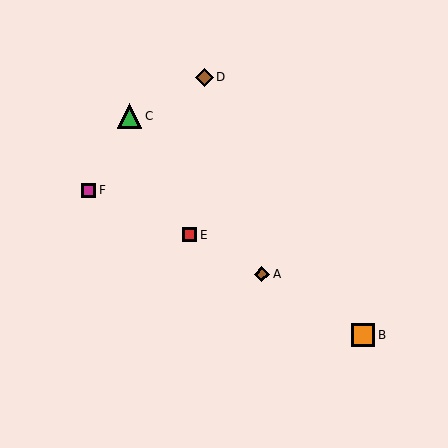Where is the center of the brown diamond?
The center of the brown diamond is at (204, 77).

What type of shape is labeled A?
Shape A is a brown diamond.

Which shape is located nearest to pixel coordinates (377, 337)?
The orange square (labeled B) at (363, 335) is nearest to that location.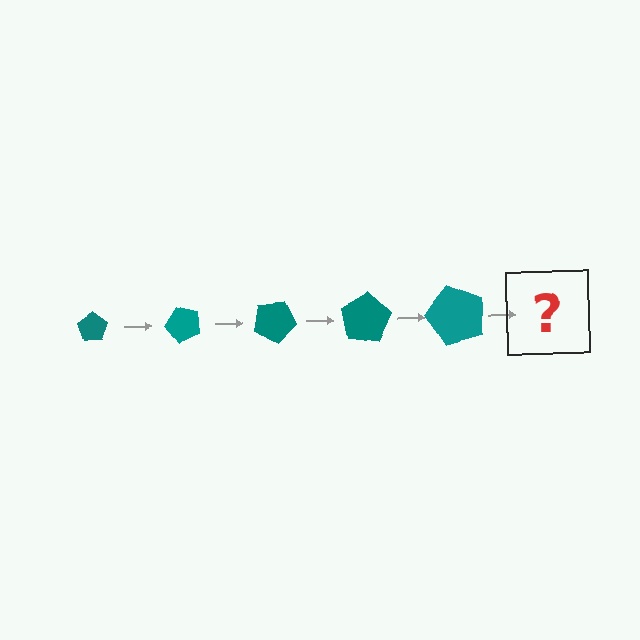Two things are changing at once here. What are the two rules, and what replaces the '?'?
The two rules are that the pentagon grows larger each step and it rotates 50 degrees each step. The '?' should be a pentagon, larger than the previous one and rotated 250 degrees from the start.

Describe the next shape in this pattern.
It should be a pentagon, larger than the previous one and rotated 250 degrees from the start.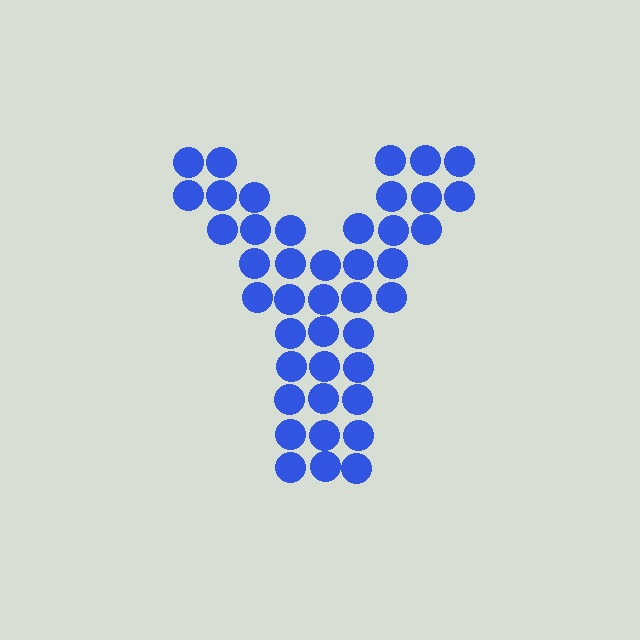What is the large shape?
The large shape is the letter Y.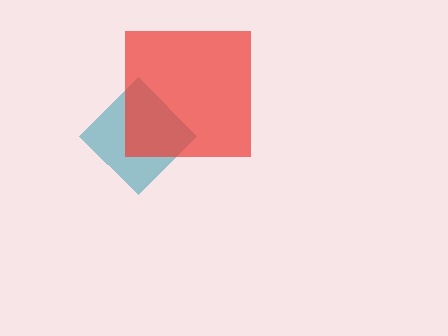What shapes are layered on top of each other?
The layered shapes are: a teal diamond, a red square.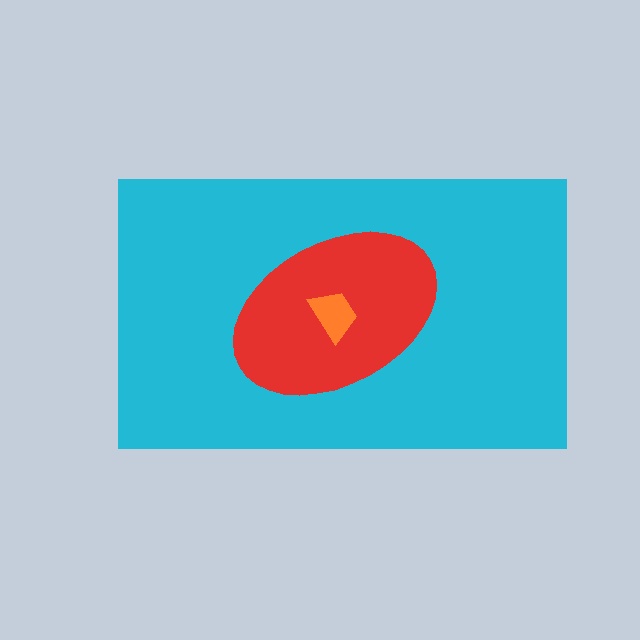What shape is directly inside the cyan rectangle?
The red ellipse.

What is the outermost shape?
The cyan rectangle.